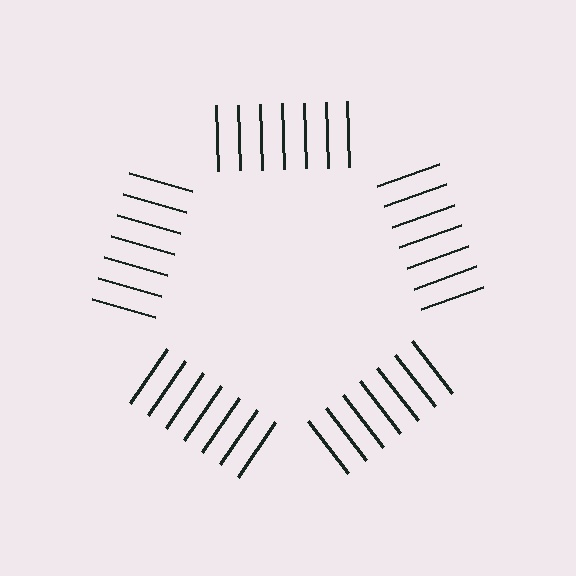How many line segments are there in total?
35 — 7 along each of the 5 edges.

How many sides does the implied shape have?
5 sides — the line-ends trace a pentagon.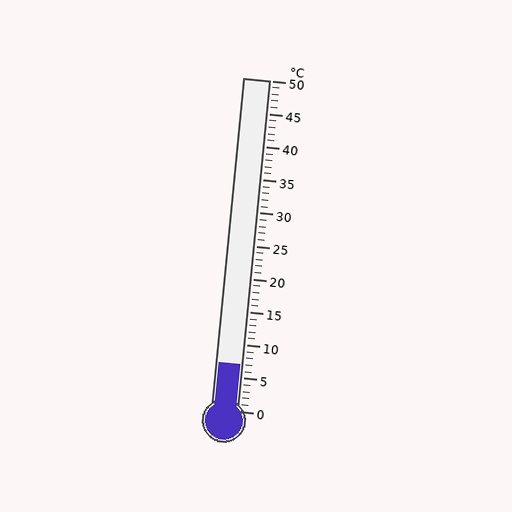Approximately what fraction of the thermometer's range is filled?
The thermometer is filled to approximately 15% of its range.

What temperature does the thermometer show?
The thermometer shows approximately 7°C.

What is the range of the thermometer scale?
The thermometer scale ranges from 0°C to 50°C.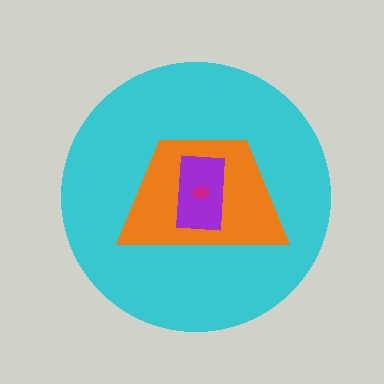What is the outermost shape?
The cyan circle.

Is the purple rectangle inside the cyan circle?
Yes.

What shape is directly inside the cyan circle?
The orange trapezoid.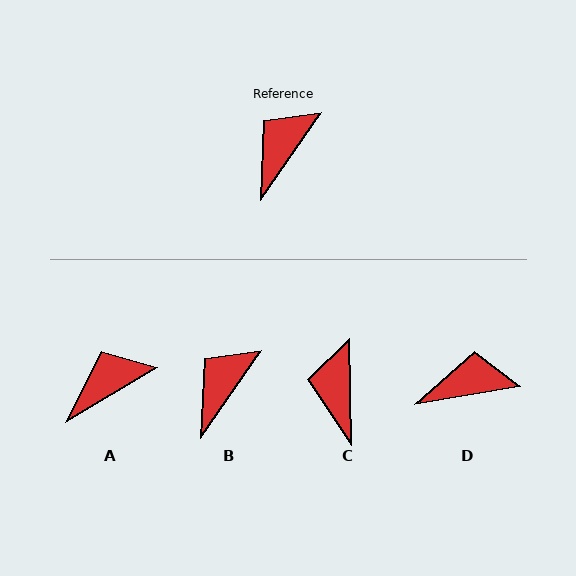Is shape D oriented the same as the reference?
No, it is off by about 46 degrees.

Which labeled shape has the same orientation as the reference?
B.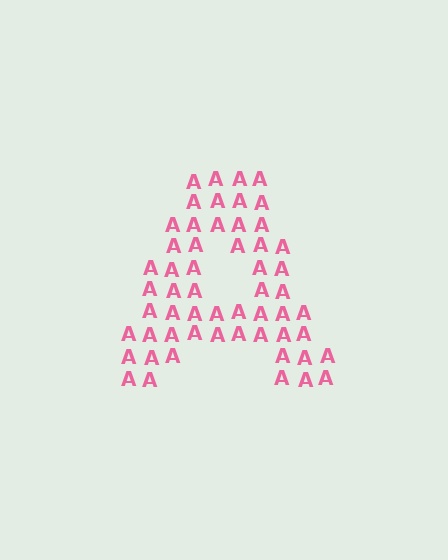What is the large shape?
The large shape is the letter A.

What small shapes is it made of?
It is made of small letter A's.